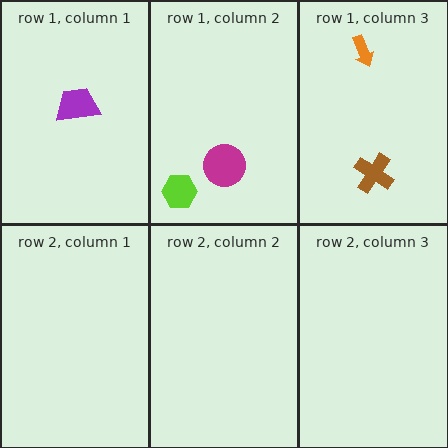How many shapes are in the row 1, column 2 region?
2.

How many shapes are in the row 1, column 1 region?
1.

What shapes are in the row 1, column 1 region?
The purple trapezoid.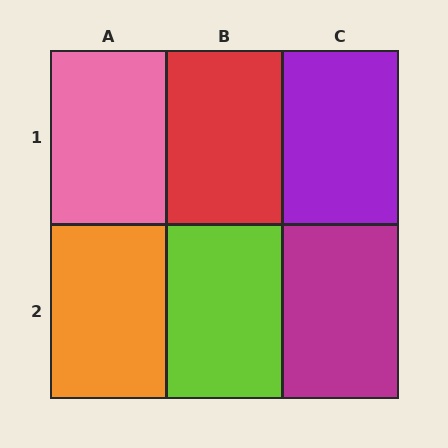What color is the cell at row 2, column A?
Orange.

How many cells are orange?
1 cell is orange.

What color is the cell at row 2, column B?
Lime.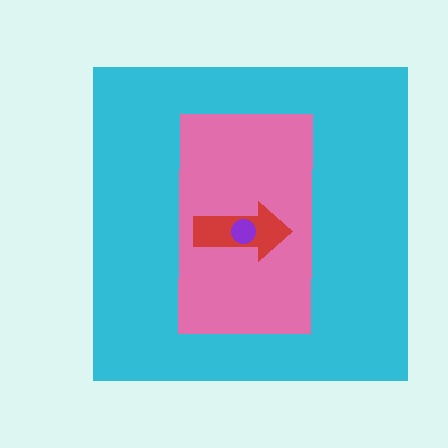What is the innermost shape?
The purple circle.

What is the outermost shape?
The cyan square.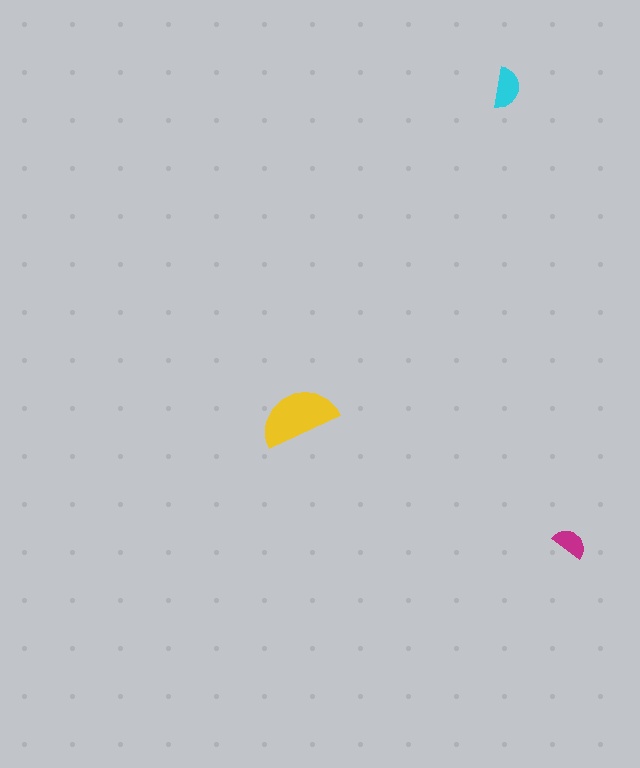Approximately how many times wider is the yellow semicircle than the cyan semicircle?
About 2 times wider.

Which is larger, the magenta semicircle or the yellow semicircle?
The yellow one.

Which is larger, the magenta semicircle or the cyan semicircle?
The cyan one.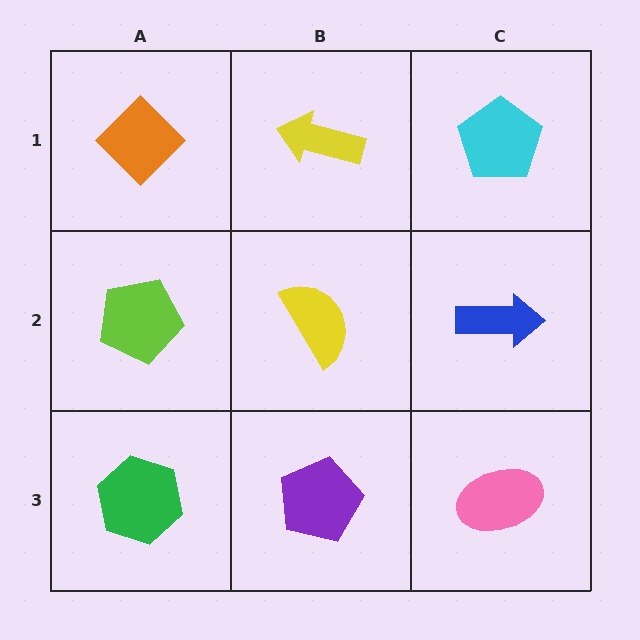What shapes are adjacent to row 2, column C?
A cyan pentagon (row 1, column C), a pink ellipse (row 3, column C), a yellow semicircle (row 2, column B).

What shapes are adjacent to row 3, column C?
A blue arrow (row 2, column C), a purple pentagon (row 3, column B).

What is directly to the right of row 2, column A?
A yellow semicircle.